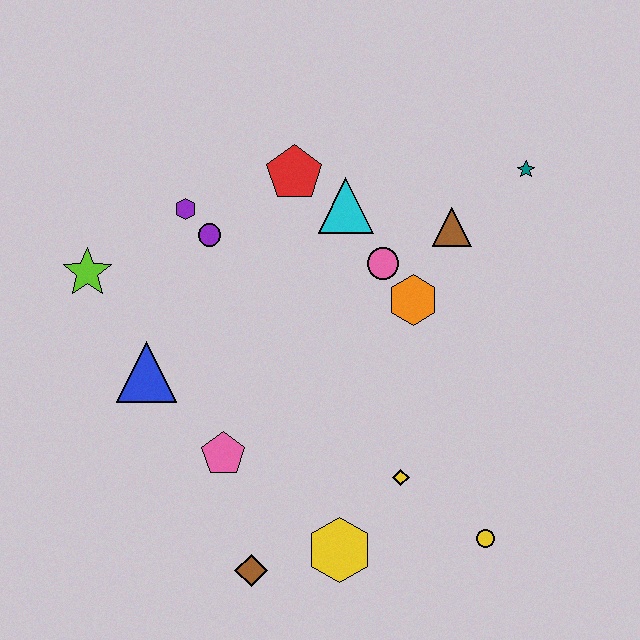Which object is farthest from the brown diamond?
The teal star is farthest from the brown diamond.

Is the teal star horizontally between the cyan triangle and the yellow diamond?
No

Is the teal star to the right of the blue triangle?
Yes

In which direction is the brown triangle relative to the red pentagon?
The brown triangle is to the right of the red pentagon.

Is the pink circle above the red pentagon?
No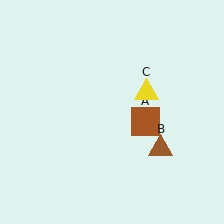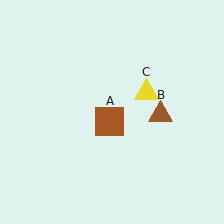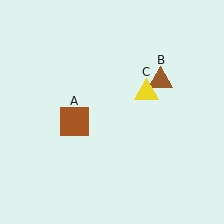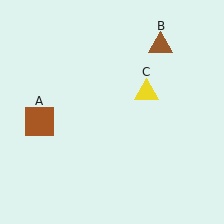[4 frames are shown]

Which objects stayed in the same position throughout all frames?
Yellow triangle (object C) remained stationary.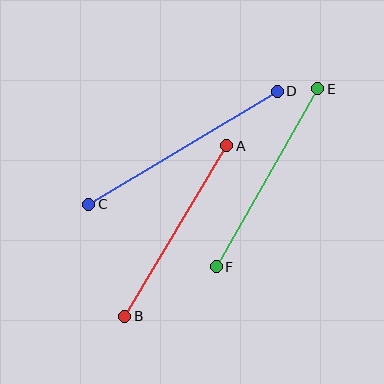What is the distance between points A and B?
The distance is approximately 199 pixels.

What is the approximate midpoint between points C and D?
The midpoint is at approximately (183, 148) pixels.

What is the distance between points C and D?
The distance is approximately 220 pixels.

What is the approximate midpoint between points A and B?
The midpoint is at approximately (176, 231) pixels.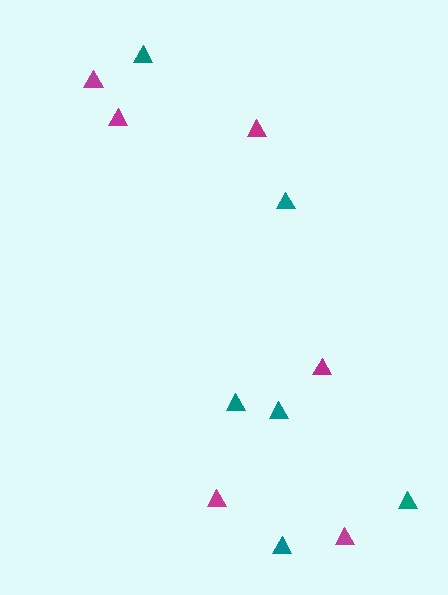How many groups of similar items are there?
There are 2 groups: one group of magenta triangles (6) and one group of teal triangles (6).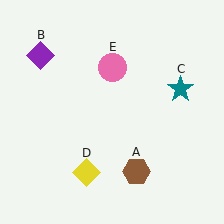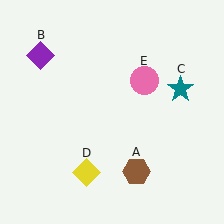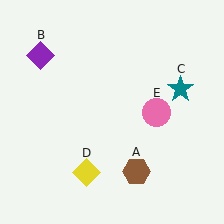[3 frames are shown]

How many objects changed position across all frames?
1 object changed position: pink circle (object E).